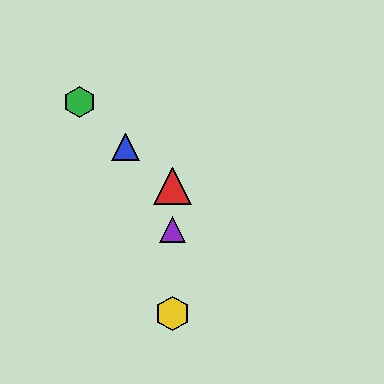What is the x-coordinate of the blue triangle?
The blue triangle is at x≈126.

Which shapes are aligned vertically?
The red triangle, the yellow hexagon, the purple triangle are aligned vertically.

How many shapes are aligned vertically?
3 shapes (the red triangle, the yellow hexagon, the purple triangle) are aligned vertically.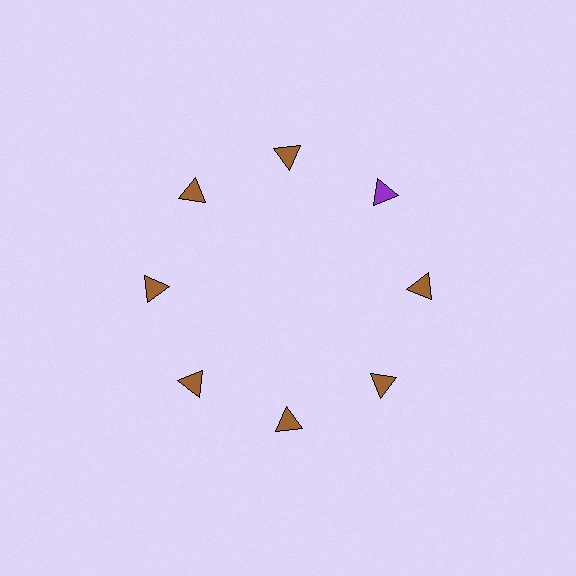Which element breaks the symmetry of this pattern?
The purple triangle at roughly the 2 o'clock position breaks the symmetry. All other shapes are brown triangles.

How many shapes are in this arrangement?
There are 8 shapes arranged in a ring pattern.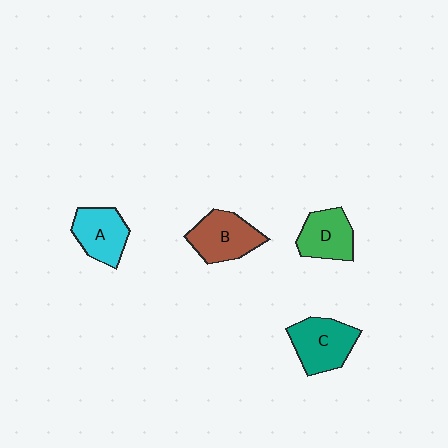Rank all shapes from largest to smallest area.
From largest to smallest: C (teal), B (brown), A (cyan), D (green).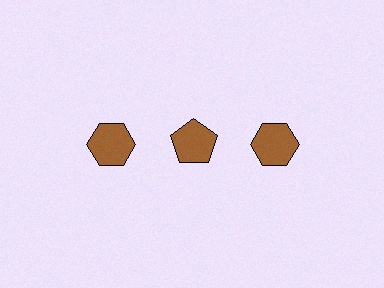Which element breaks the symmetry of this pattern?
The brown pentagon in the top row, second from left column breaks the symmetry. All other shapes are brown hexagons.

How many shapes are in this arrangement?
There are 3 shapes arranged in a grid pattern.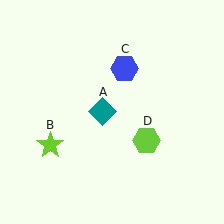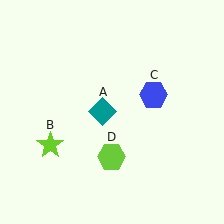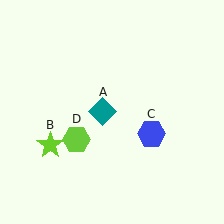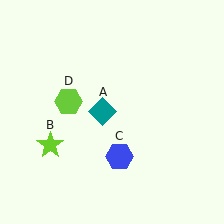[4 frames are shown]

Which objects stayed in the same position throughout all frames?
Teal diamond (object A) and lime star (object B) remained stationary.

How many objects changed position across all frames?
2 objects changed position: blue hexagon (object C), lime hexagon (object D).